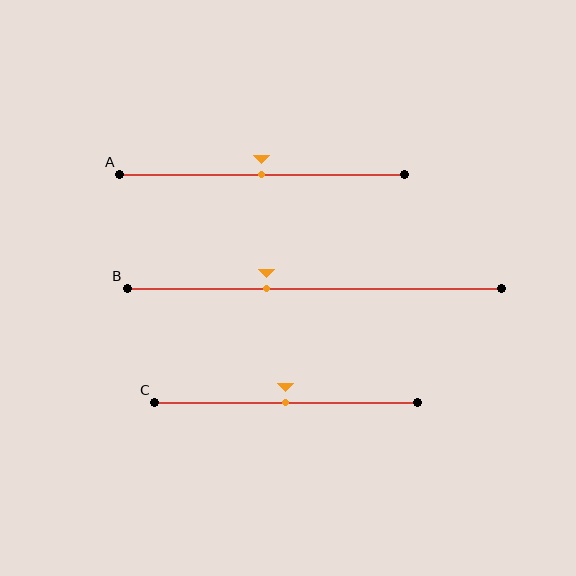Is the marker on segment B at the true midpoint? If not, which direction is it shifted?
No, the marker on segment B is shifted to the left by about 13% of the segment length.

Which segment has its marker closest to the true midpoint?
Segment A has its marker closest to the true midpoint.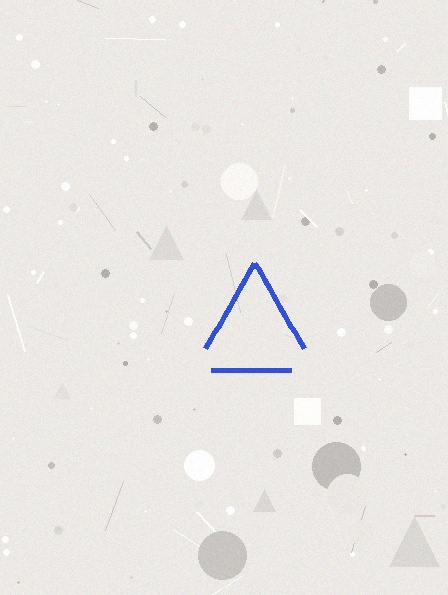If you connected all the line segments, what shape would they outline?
They would outline a triangle.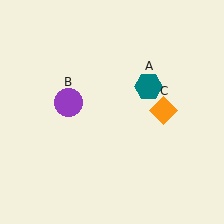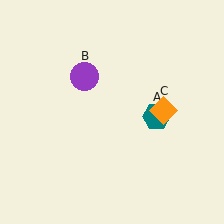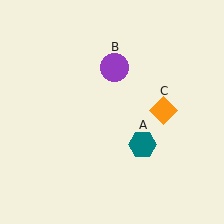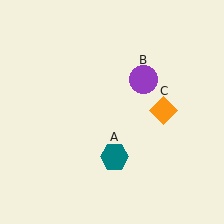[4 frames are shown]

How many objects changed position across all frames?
2 objects changed position: teal hexagon (object A), purple circle (object B).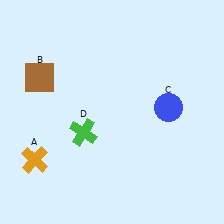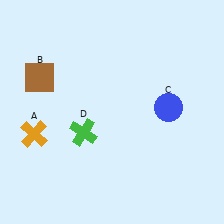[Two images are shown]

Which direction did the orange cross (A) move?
The orange cross (A) moved up.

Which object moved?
The orange cross (A) moved up.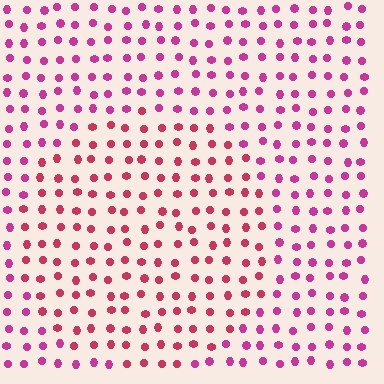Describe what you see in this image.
The image is filled with small magenta elements in a uniform arrangement. A circle-shaped region is visible where the elements are tinted to a slightly different hue, forming a subtle color boundary.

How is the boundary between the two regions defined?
The boundary is defined purely by a slight shift in hue (about 26 degrees). Spacing, size, and orientation are identical on both sides.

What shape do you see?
I see a circle.